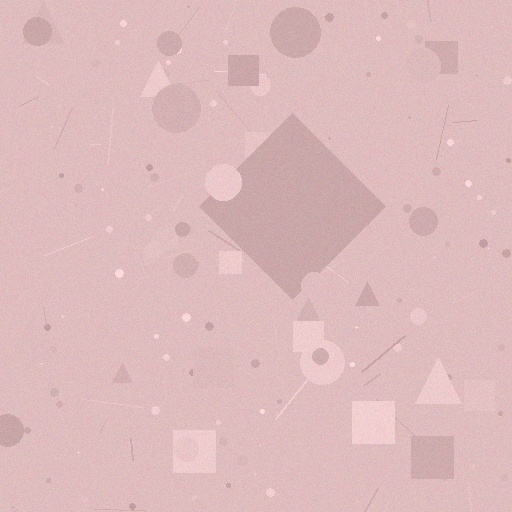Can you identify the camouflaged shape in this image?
The camouflaged shape is a diamond.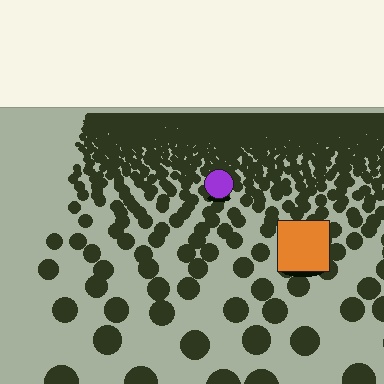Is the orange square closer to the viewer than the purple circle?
Yes. The orange square is closer — you can tell from the texture gradient: the ground texture is coarser near it.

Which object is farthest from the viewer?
The purple circle is farthest from the viewer. It appears smaller and the ground texture around it is denser.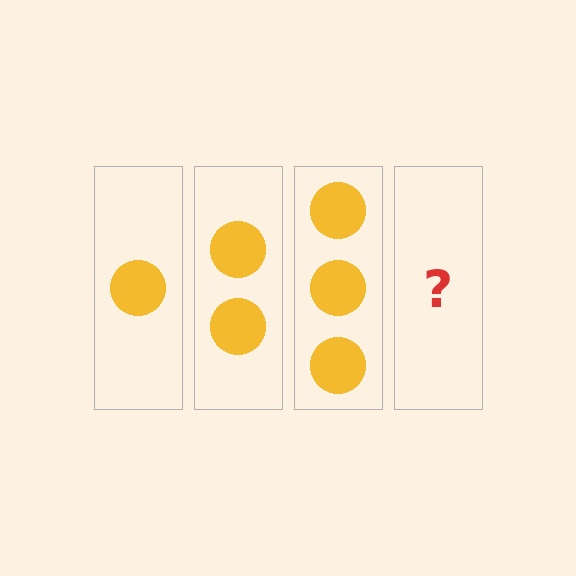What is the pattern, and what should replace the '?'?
The pattern is that each step adds one more circle. The '?' should be 4 circles.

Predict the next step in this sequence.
The next step is 4 circles.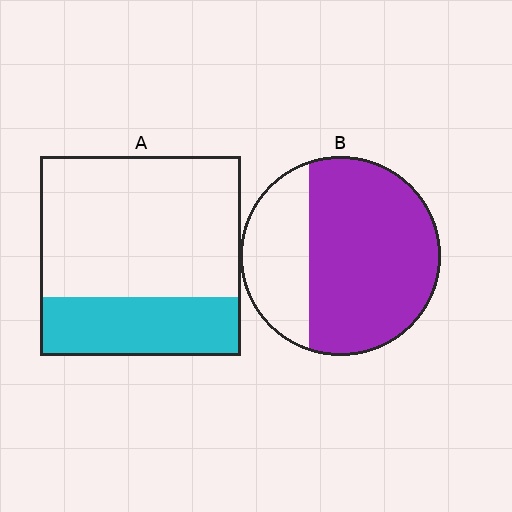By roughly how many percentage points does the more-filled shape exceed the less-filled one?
By roughly 40 percentage points (B over A).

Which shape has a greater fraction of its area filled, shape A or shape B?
Shape B.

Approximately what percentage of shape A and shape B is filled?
A is approximately 30% and B is approximately 70%.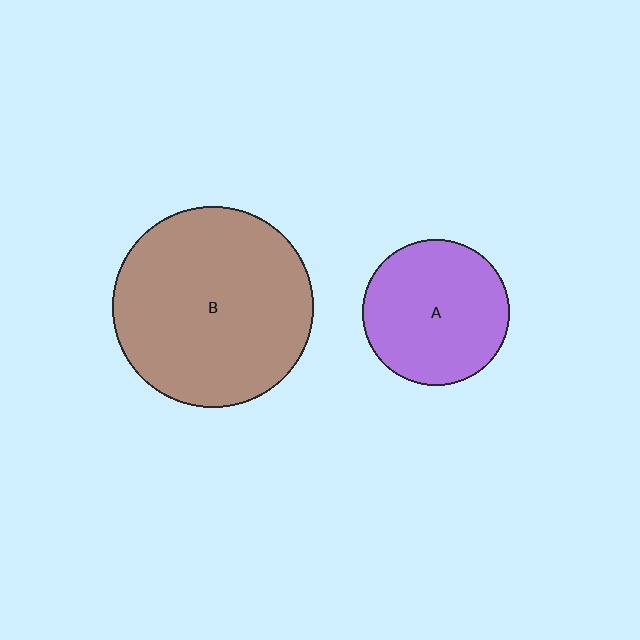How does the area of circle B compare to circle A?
Approximately 1.9 times.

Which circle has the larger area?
Circle B (brown).